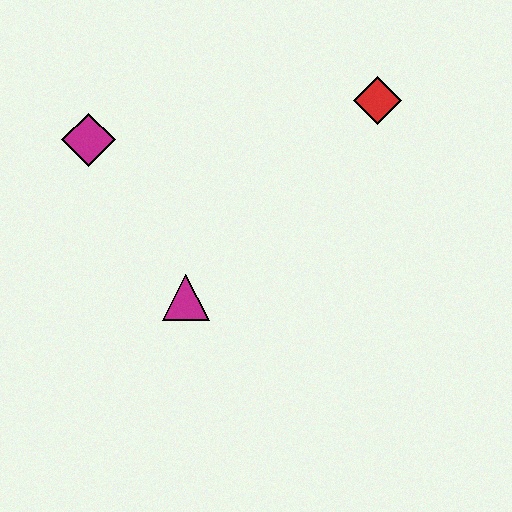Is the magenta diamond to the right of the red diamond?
No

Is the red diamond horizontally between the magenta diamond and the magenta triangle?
No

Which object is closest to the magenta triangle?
The magenta diamond is closest to the magenta triangle.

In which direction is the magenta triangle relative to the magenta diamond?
The magenta triangle is below the magenta diamond.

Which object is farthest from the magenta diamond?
The red diamond is farthest from the magenta diamond.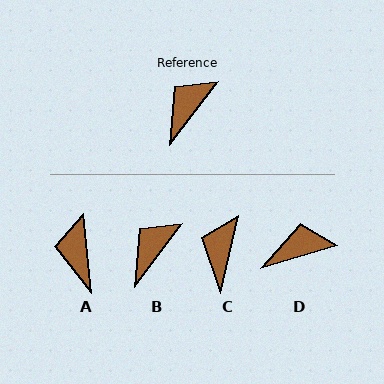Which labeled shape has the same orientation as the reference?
B.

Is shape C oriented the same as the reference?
No, it is off by about 24 degrees.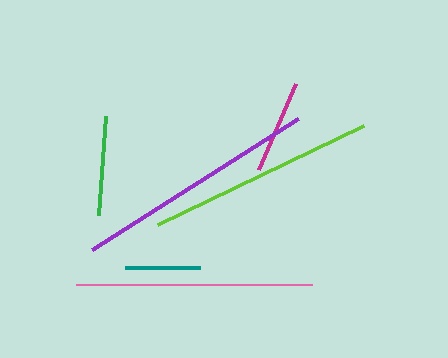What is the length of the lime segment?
The lime segment is approximately 229 pixels long.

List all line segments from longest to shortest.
From longest to shortest: purple, pink, lime, green, magenta, teal.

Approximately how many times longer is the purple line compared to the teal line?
The purple line is approximately 3.3 times the length of the teal line.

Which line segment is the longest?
The purple line is the longest at approximately 244 pixels.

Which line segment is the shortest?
The teal line is the shortest at approximately 75 pixels.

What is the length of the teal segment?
The teal segment is approximately 75 pixels long.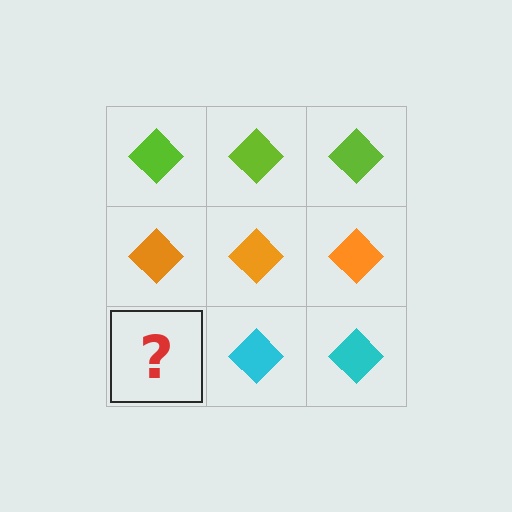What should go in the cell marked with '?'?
The missing cell should contain a cyan diamond.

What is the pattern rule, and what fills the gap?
The rule is that each row has a consistent color. The gap should be filled with a cyan diamond.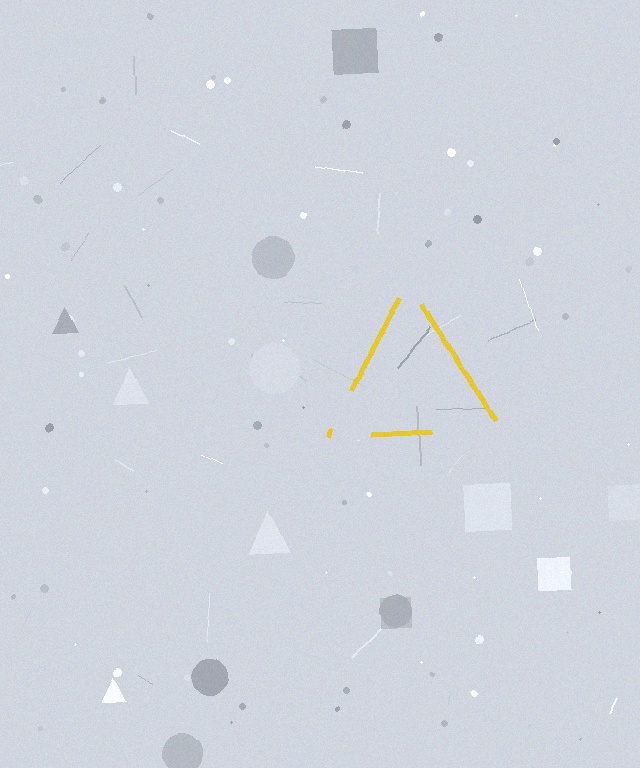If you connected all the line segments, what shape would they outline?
They would outline a triangle.